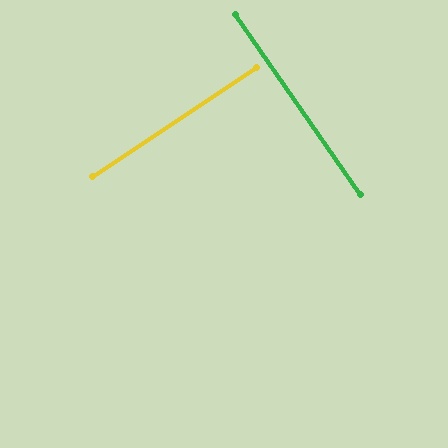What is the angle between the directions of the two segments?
Approximately 89 degrees.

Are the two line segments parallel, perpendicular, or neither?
Perpendicular — they meet at approximately 89°.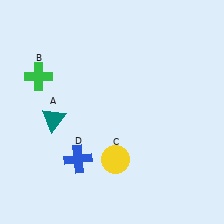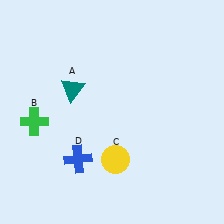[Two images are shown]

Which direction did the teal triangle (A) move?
The teal triangle (A) moved up.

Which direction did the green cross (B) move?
The green cross (B) moved down.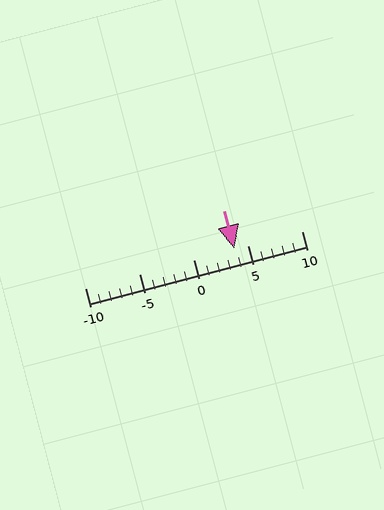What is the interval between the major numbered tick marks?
The major tick marks are spaced 5 units apart.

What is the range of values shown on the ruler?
The ruler shows values from -10 to 10.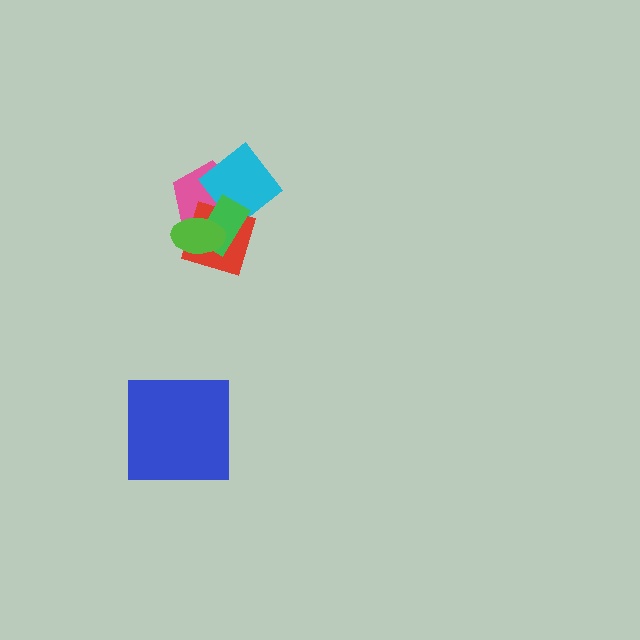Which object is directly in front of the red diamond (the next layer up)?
The green rectangle is directly in front of the red diamond.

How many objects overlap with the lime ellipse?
3 objects overlap with the lime ellipse.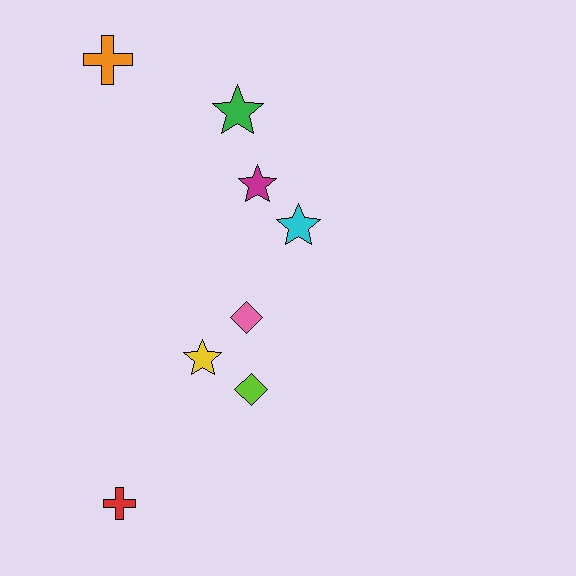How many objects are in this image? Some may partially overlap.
There are 8 objects.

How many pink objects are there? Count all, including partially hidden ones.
There is 1 pink object.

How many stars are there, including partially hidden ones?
There are 4 stars.